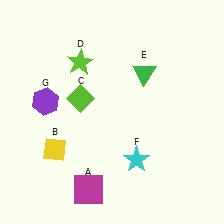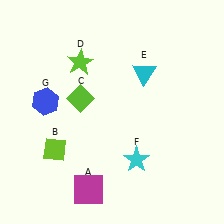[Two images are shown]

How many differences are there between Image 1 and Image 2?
There are 3 differences between the two images.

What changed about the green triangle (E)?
In Image 1, E is green. In Image 2, it changed to cyan.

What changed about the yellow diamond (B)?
In Image 1, B is yellow. In Image 2, it changed to lime.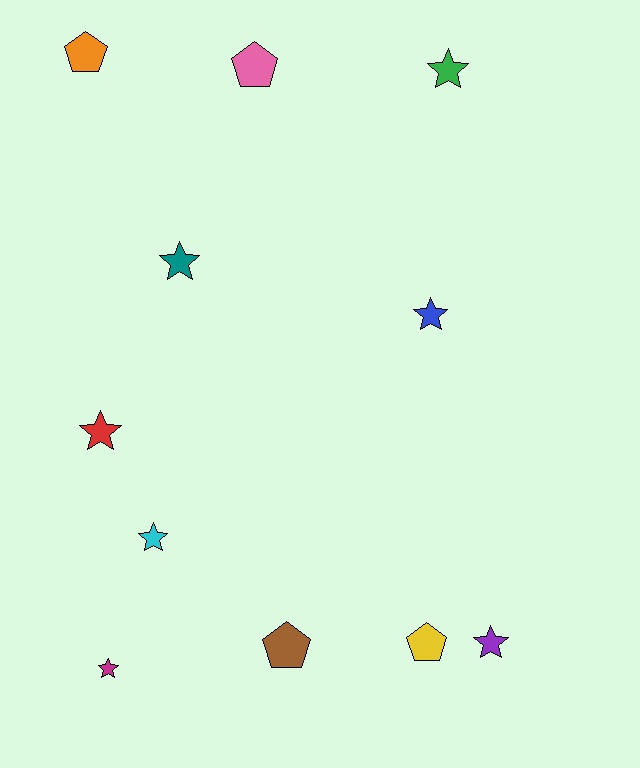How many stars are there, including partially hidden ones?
There are 7 stars.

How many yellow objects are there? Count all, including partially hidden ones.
There is 1 yellow object.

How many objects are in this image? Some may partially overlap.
There are 11 objects.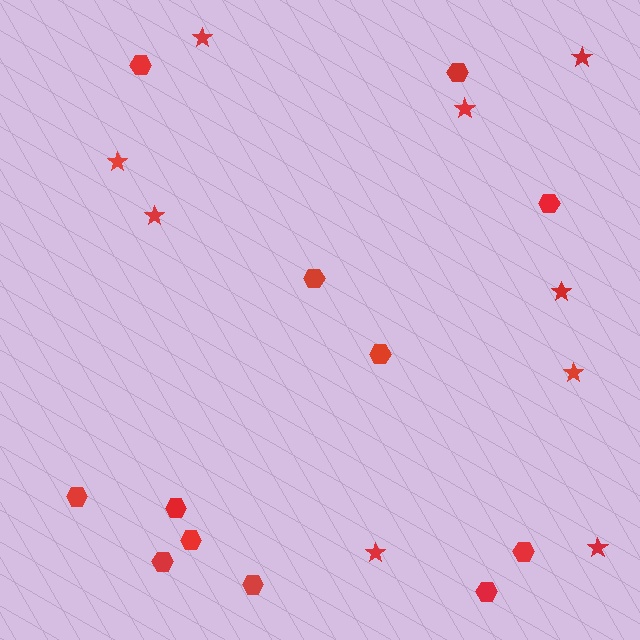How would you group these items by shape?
There are 2 groups: one group of stars (9) and one group of hexagons (12).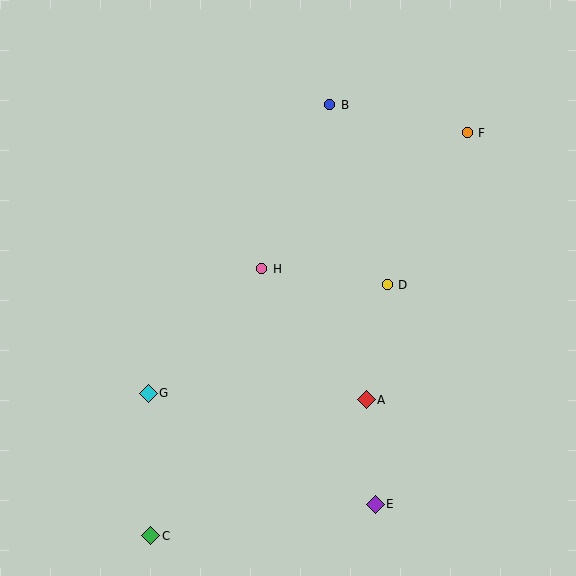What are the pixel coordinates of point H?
Point H is at (262, 269).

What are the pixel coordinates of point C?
Point C is at (151, 536).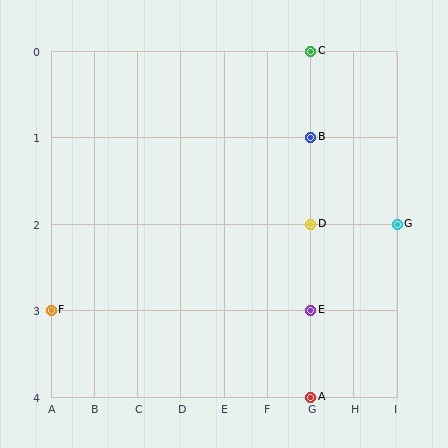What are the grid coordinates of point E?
Point E is at grid coordinates (G, 3).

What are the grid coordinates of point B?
Point B is at grid coordinates (G, 1).